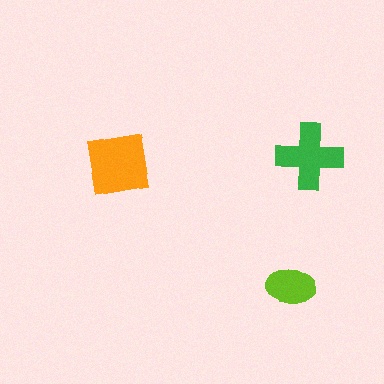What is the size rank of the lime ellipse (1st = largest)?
3rd.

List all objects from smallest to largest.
The lime ellipse, the green cross, the orange square.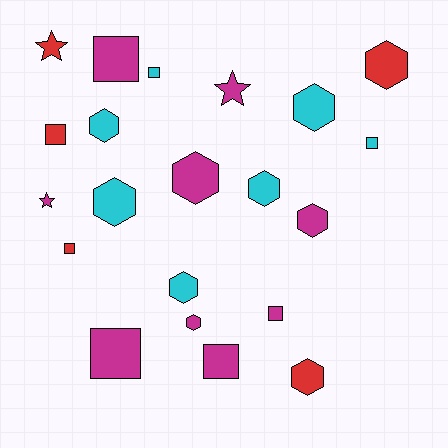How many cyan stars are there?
There are no cyan stars.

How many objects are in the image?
There are 21 objects.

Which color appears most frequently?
Magenta, with 9 objects.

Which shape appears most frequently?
Hexagon, with 10 objects.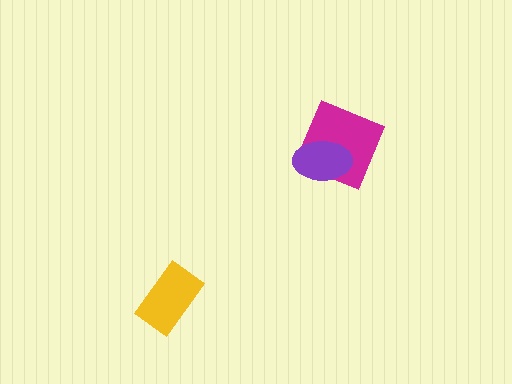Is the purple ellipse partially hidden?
No, no other shape covers it.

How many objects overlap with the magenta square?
1 object overlaps with the magenta square.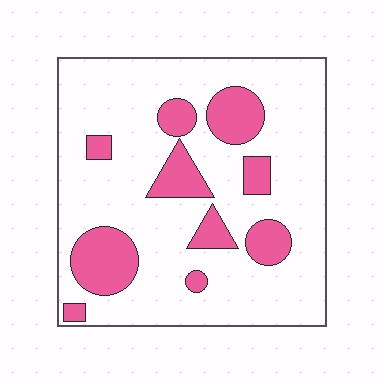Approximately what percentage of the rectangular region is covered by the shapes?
Approximately 20%.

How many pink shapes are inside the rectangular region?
10.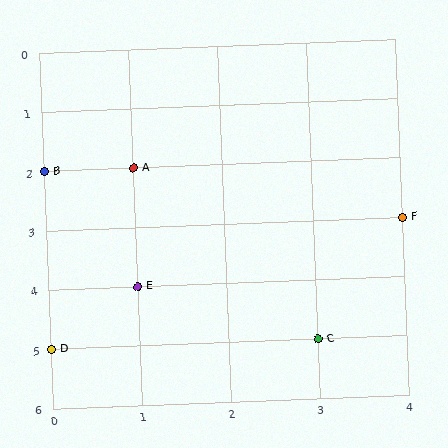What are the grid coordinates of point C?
Point C is at grid coordinates (3, 5).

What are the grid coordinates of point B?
Point B is at grid coordinates (0, 2).